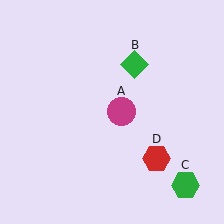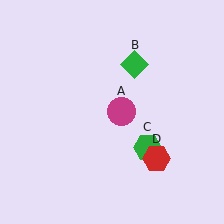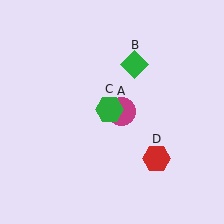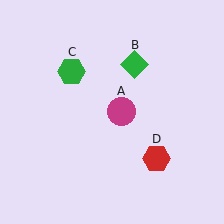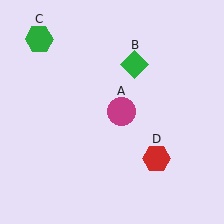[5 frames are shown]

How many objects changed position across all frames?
1 object changed position: green hexagon (object C).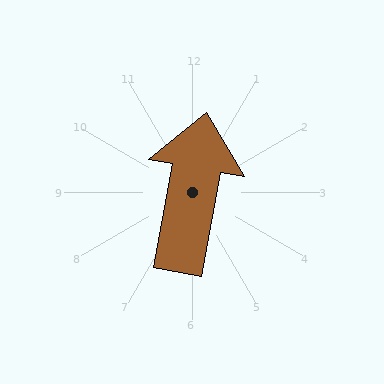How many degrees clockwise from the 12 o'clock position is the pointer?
Approximately 10 degrees.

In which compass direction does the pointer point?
North.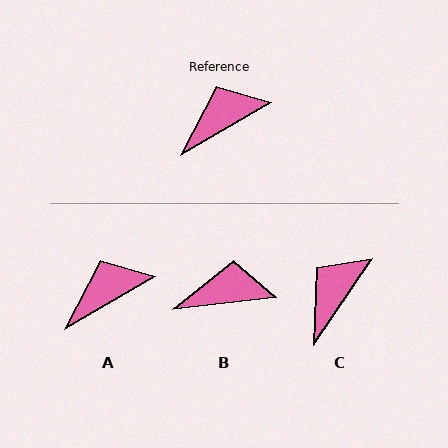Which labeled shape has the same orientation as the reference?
A.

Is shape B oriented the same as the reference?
No, it is off by about 24 degrees.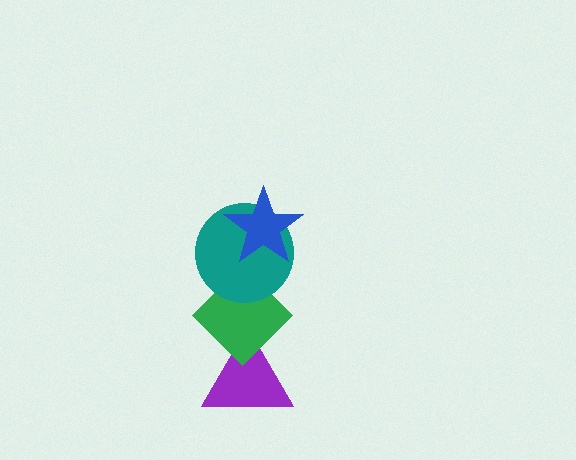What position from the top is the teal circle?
The teal circle is 2nd from the top.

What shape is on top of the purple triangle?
The green diamond is on top of the purple triangle.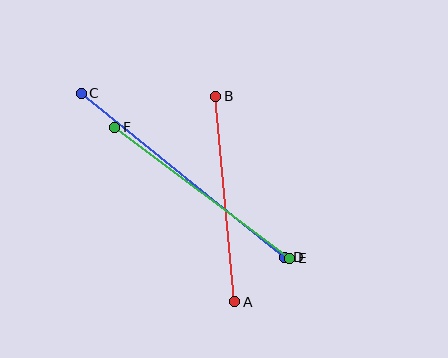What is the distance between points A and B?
The distance is approximately 206 pixels.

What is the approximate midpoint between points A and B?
The midpoint is at approximately (225, 199) pixels.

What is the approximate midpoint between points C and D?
The midpoint is at approximately (183, 175) pixels.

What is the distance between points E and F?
The distance is approximately 219 pixels.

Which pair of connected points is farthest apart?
Points C and D are farthest apart.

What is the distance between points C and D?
The distance is approximately 261 pixels.